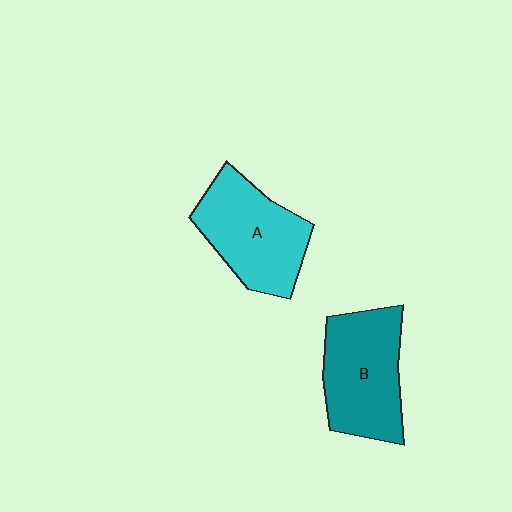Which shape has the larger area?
Shape B (teal).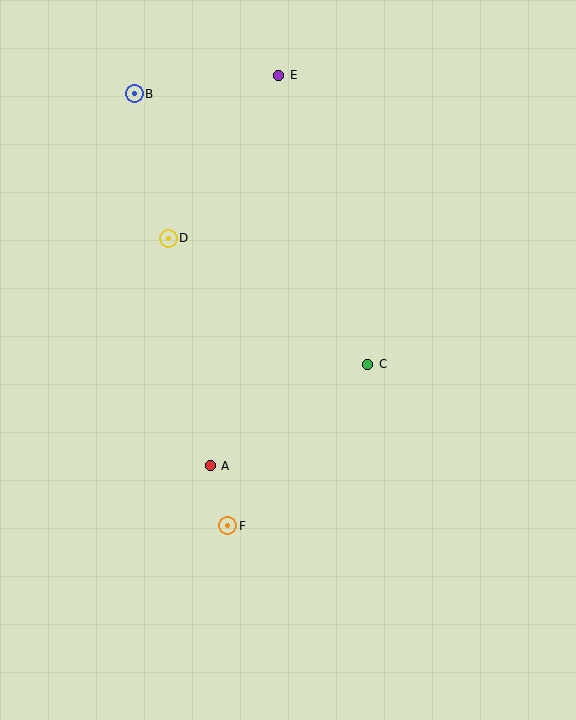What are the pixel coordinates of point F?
Point F is at (228, 526).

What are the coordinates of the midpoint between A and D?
The midpoint between A and D is at (189, 352).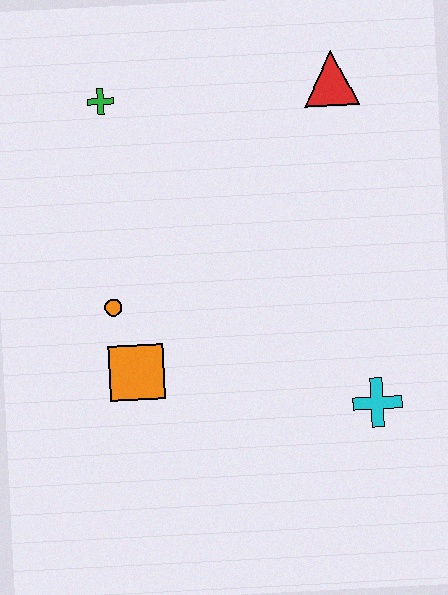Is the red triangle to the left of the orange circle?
No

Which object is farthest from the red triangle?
The orange square is farthest from the red triangle.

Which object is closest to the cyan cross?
The orange square is closest to the cyan cross.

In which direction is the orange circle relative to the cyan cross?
The orange circle is to the left of the cyan cross.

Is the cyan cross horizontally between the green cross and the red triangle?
No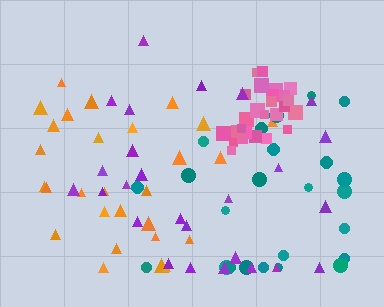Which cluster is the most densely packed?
Pink.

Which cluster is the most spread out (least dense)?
Teal.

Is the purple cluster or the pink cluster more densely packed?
Pink.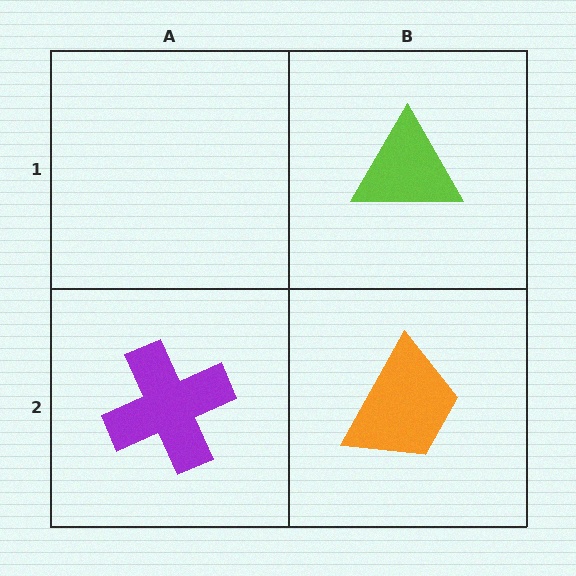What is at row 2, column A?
A purple cross.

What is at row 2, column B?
An orange trapezoid.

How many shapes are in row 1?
1 shape.